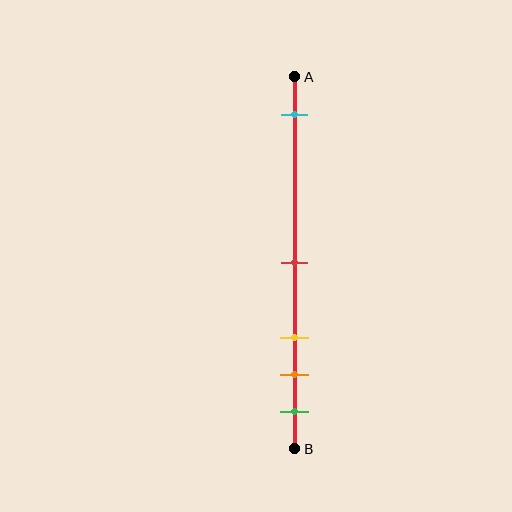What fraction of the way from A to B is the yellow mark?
The yellow mark is approximately 70% (0.7) of the way from A to B.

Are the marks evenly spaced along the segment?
No, the marks are not evenly spaced.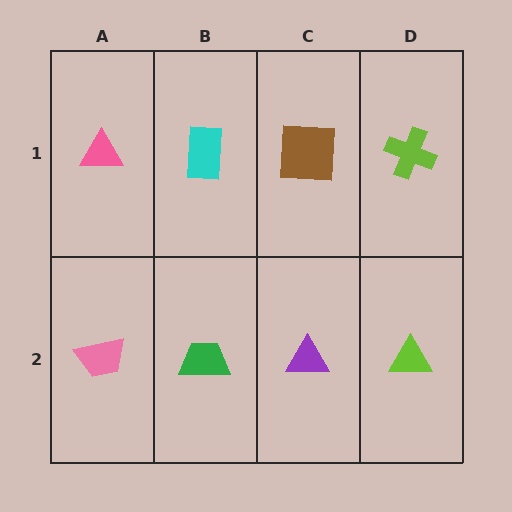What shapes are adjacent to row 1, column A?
A pink trapezoid (row 2, column A), a cyan rectangle (row 1, column B).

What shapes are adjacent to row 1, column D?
A lime triangle (row 2, column D), a brown square (row 1, column C).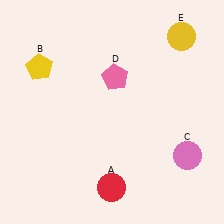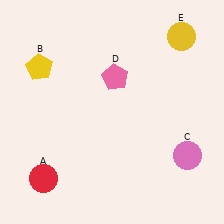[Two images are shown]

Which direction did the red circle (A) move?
The red circle (A) moved left.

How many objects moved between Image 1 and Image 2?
1 object moved between the two images.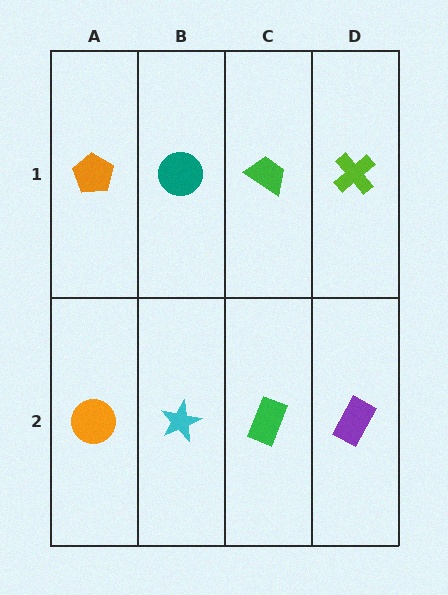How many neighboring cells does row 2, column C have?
3.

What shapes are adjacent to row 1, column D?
A purple rectangle (row 2, column D), a green trapezoid (row 1, column C).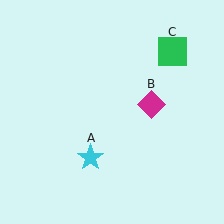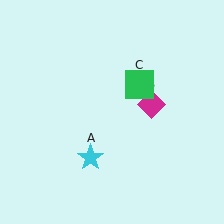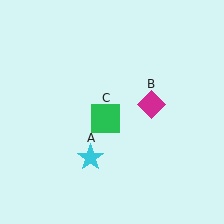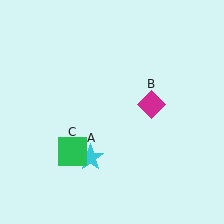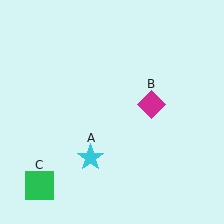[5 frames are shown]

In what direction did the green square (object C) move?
The green square (object C) moved down and to the left.